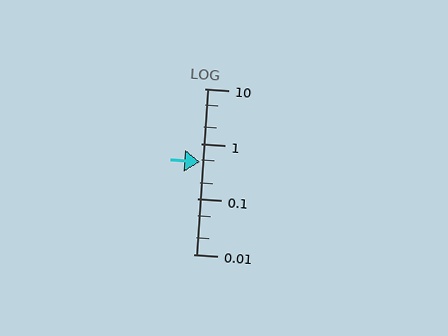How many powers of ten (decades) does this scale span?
The scale spans 3 decades, from 0.01 to 10.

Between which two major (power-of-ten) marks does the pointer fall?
The pointer is between 0.1 and 1.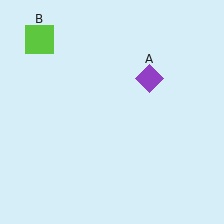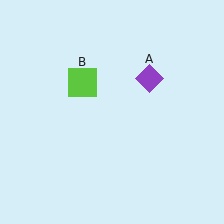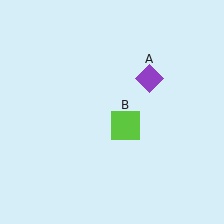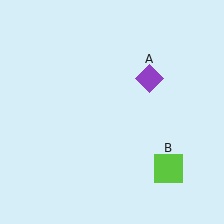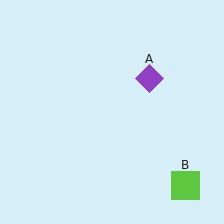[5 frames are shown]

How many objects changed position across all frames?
1 object changed position: lime square (object B).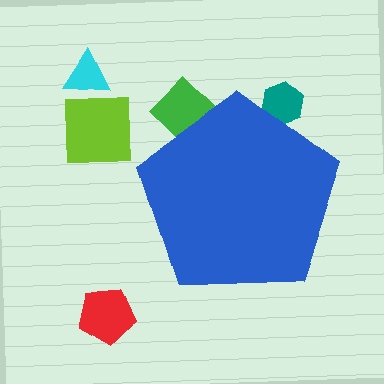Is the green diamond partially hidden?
Yes, the green diamond is partially hidden behind the blue pentagon.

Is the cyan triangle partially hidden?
No, the cyan triangle is fully visible.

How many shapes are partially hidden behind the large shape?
2 shapes are partially hidden.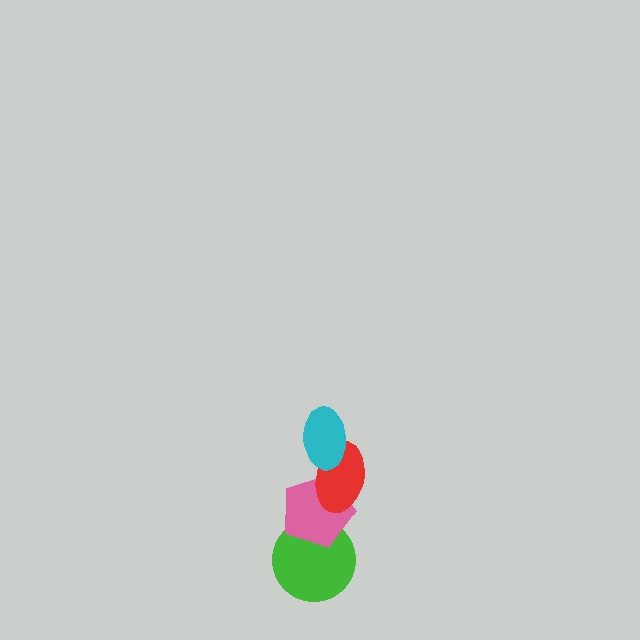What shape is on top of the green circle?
The pink pentagon is on top of the green circle.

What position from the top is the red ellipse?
The red ellipse is 2nd from the top.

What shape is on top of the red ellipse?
The cyan ellipse is on top of the red ellipse.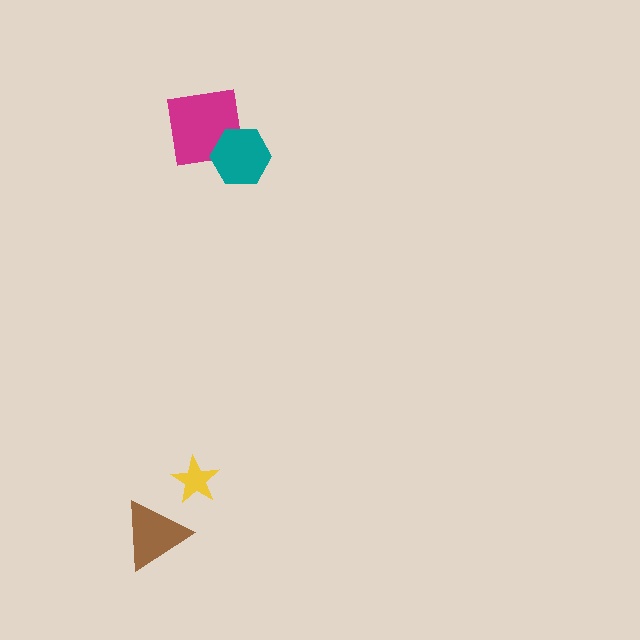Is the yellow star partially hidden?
No, no other shape covers it.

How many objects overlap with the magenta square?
1 object overlaps with the magenta square.